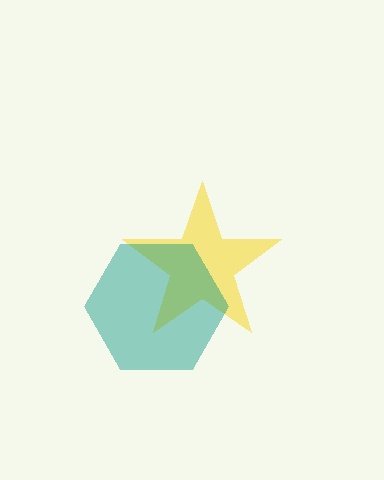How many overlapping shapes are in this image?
There are 2 overlapping shapes in the image.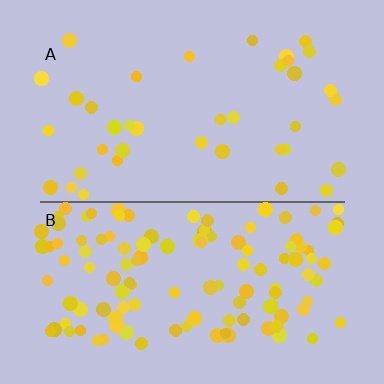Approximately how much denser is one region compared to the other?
Approximately 3.1× — region B over region A.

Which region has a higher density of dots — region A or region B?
B (the bottom).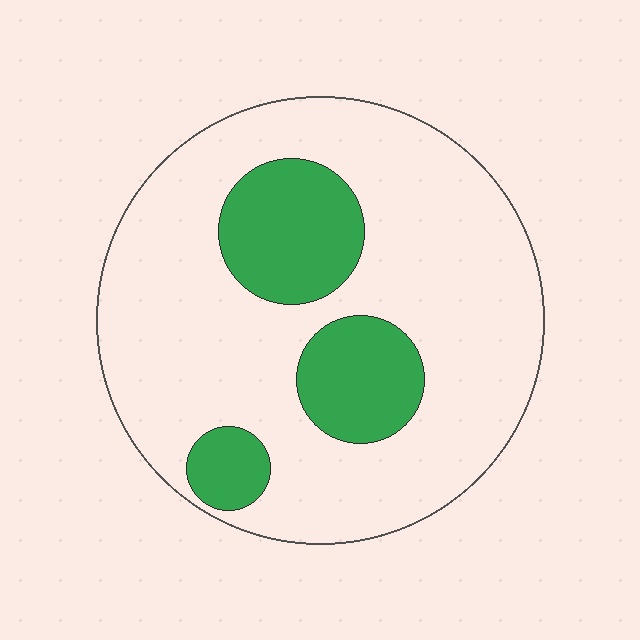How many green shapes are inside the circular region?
3.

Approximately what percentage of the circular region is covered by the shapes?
Approximately 25%.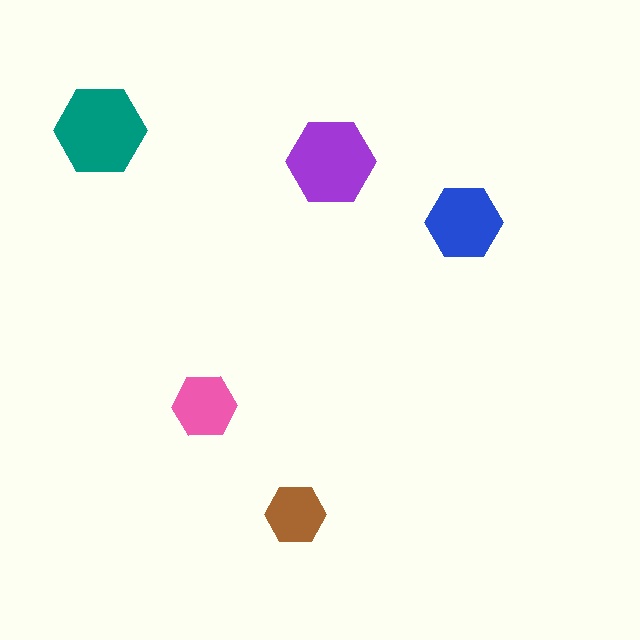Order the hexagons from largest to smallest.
the teal one, the purple one, the blue one, the pink one, the brown one.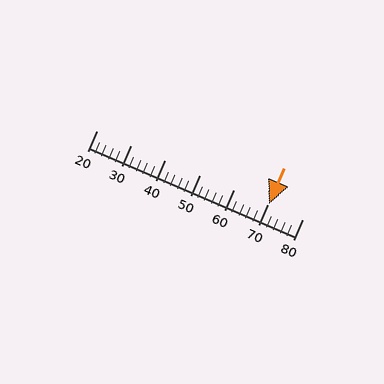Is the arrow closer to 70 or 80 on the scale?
The arrow is closer to 70.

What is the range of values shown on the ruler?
The ruler shows values from 20 to 80.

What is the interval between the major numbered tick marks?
The major tick marks are spaced 10 units apart.